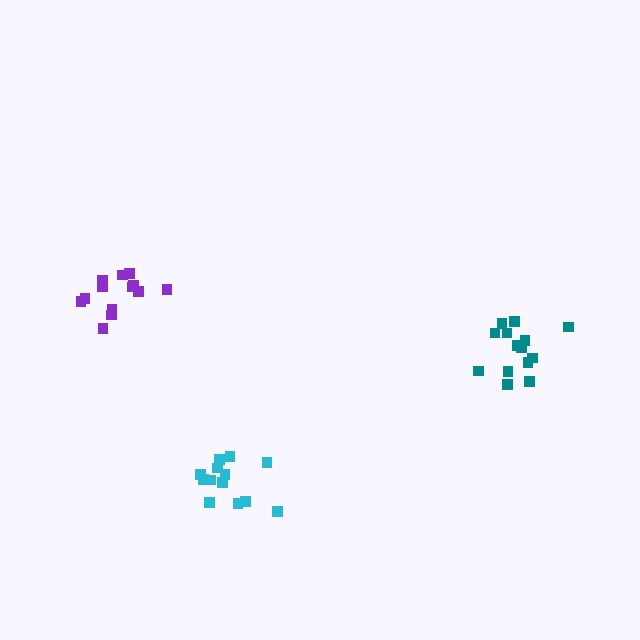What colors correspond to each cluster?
The clusters are colored: purple, cyan, teal.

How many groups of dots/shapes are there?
There are 3 groups.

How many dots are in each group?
Group 1: 13 dots, Group 2: 14 dots, Group 3: 14 dots (41 total).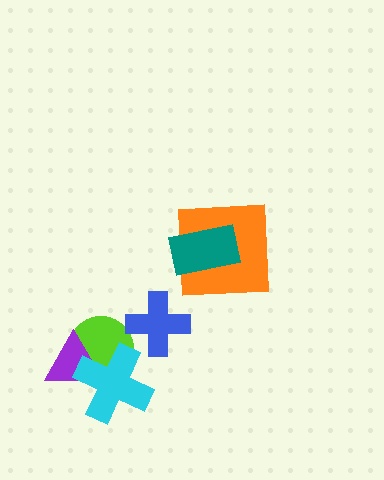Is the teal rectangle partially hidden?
No, no other shape covers it.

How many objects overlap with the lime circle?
2 objects overlap with the lime circle.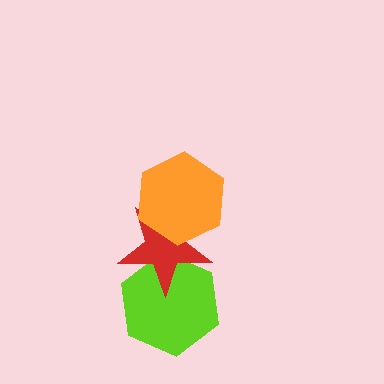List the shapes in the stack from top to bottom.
From top to bottom: the orange hexagon, the red star, the lime hexagon.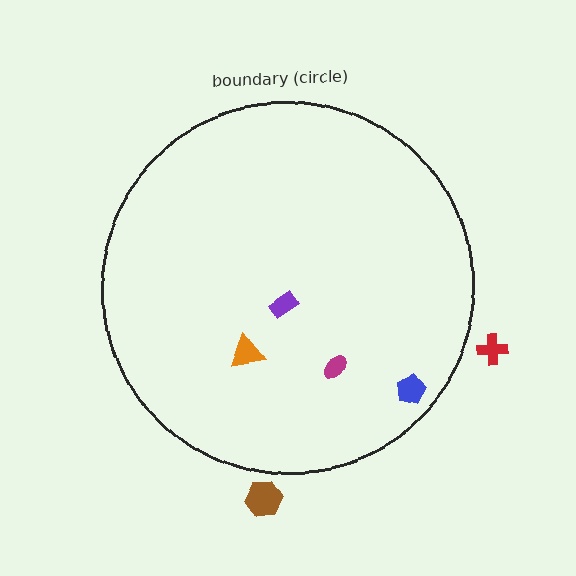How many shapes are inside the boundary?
4 inside, 2 outside.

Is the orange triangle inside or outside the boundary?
Inside.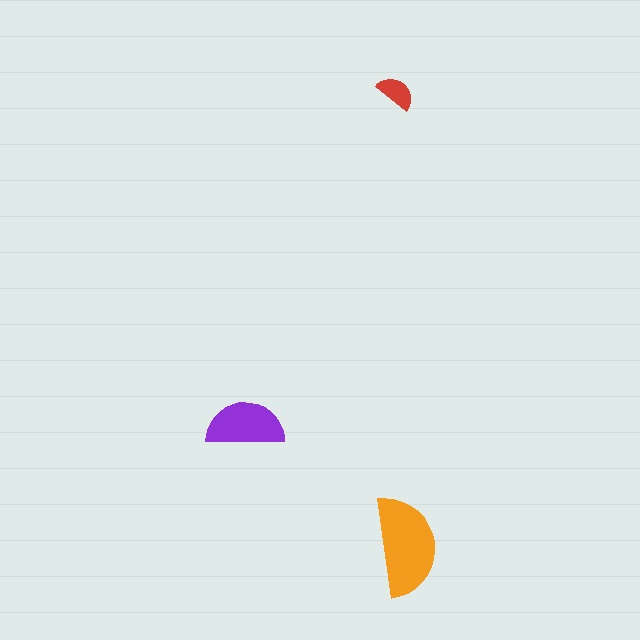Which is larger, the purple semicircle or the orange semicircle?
The orange one.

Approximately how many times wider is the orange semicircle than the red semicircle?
About 2.5 times wider.